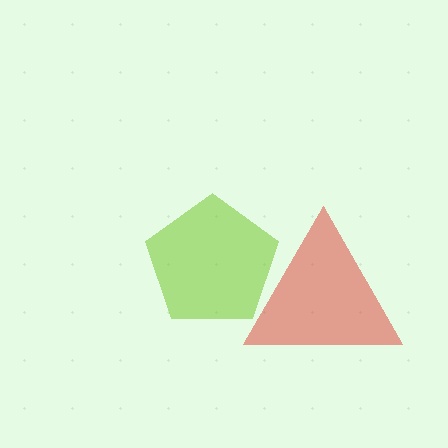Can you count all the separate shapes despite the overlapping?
Yes, there are 2 separate shapes.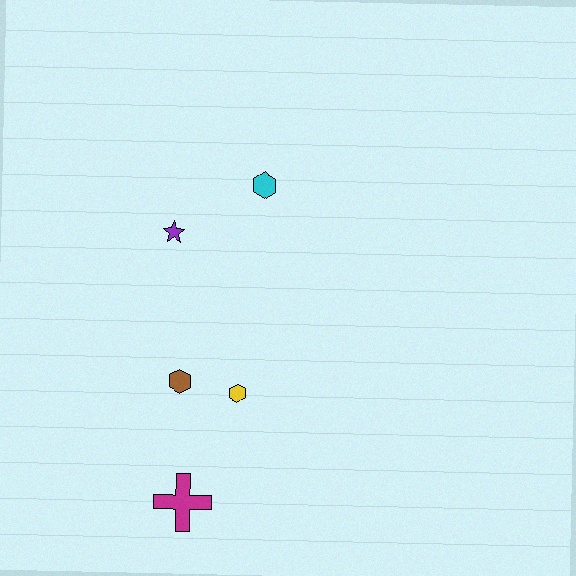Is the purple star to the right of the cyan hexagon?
No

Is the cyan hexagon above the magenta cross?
Yes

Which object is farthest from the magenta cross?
The cyan hexagon is farthest from the magenta cross.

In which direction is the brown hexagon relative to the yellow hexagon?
The brown hexagon is to the left of the yellow hexagon.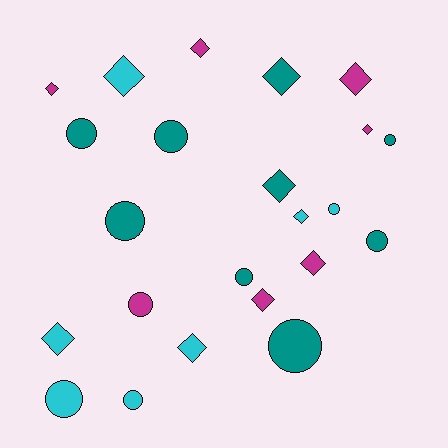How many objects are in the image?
There are 23 objects.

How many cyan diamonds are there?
There are 4 cyan diamonds.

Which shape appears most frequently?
Diamond, with 12 objects.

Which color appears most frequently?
Teal, with 9 objects.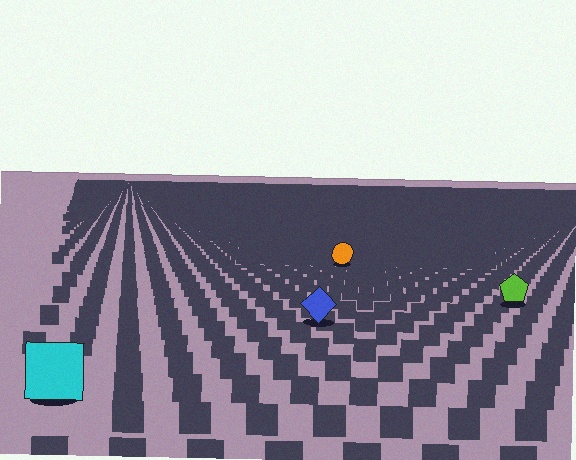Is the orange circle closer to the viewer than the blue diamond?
No. The blue diamond is closer — you can tell from the texture gradient: the ground texture is coarser near it.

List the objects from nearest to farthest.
From nearest to farthest: the cyan square, the blue diamond, the lime pentagon, the orange circle.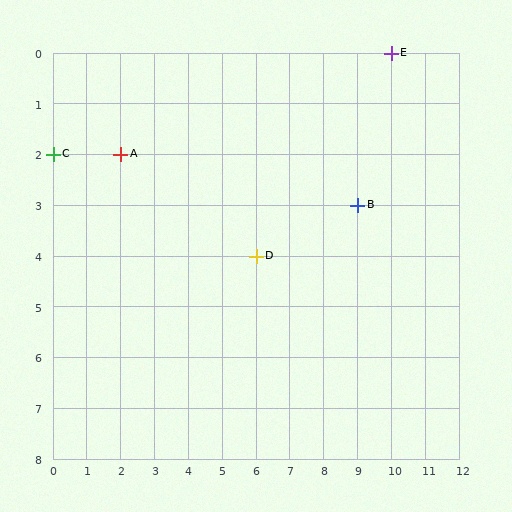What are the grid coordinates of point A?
Point A is at grid coordinates (2, 2).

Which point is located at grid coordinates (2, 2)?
Point A is at (2, 2).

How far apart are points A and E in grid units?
Points A and E are 8 columns and 2 rows apart (about 8.2 grid units diagonally).